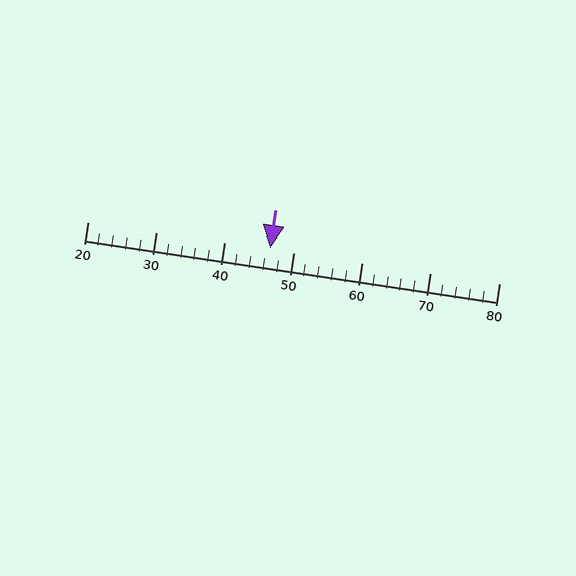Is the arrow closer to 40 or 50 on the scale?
The arrow is closer to 50.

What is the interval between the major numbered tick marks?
The major tick marks are spaced 10 units apart.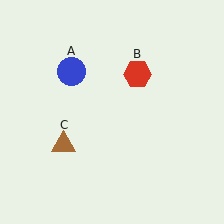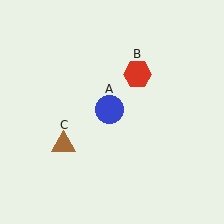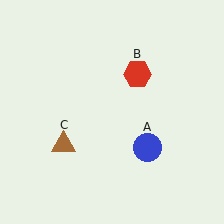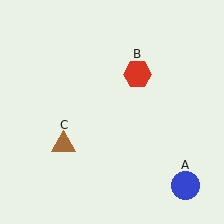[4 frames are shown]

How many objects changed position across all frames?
1 object changed position: blue circle (object A).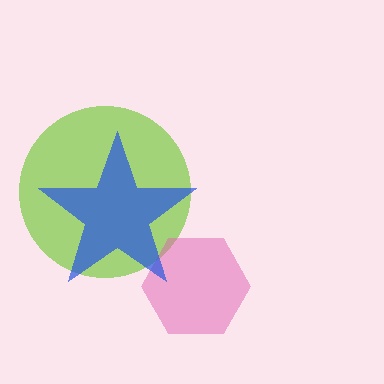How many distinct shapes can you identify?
There are 3 distinct shapes: a lime circle, a pink hexagon, a blue star.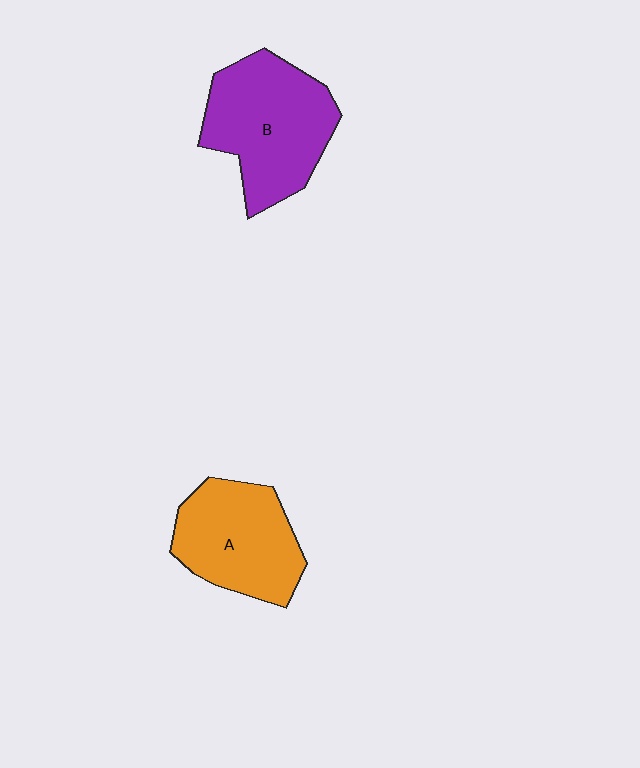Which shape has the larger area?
Shape B (purple).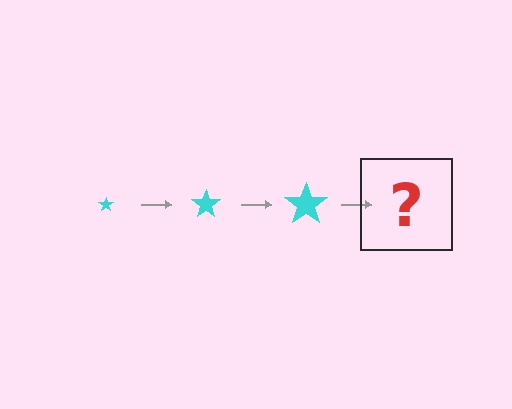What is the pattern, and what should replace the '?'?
The pattern is that the star gets progressively larger each step. The '?' should be a cyan star, larger than the previous one.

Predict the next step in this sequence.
The next step is a cyan star, larger than the previous one.